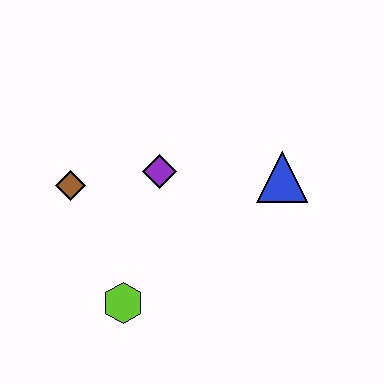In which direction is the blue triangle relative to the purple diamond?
The blue triangle is to the right of the purple diamond.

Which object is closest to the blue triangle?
The purple diamond is closest to the blue triangle.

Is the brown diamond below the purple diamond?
Yes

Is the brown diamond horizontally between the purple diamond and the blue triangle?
No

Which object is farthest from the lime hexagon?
The blue triangle is farthest from the lime hexagon.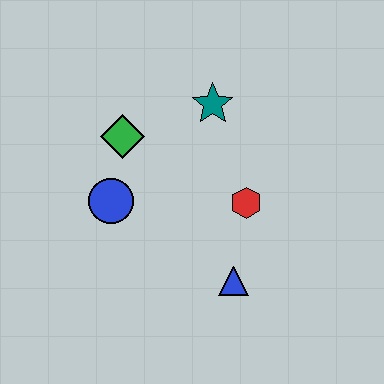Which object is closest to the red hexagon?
The blue triangle is closest to the red hexagon.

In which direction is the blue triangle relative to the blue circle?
The blue triangle is to the right of the blue circle.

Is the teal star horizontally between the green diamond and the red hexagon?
Yes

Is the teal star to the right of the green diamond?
Yes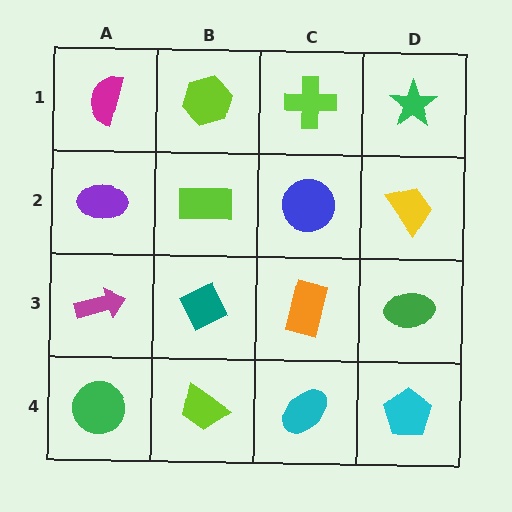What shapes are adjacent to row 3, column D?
A yellow trapezoid (row 2, column D), a cyan pentagon (row 4, column D), an orange rectangle (row 3, column C).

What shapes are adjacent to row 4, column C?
An orange rectangle (row 3, column C), a lime trapezoid (row 4, column B), a cyan pentagon (row 4, column D).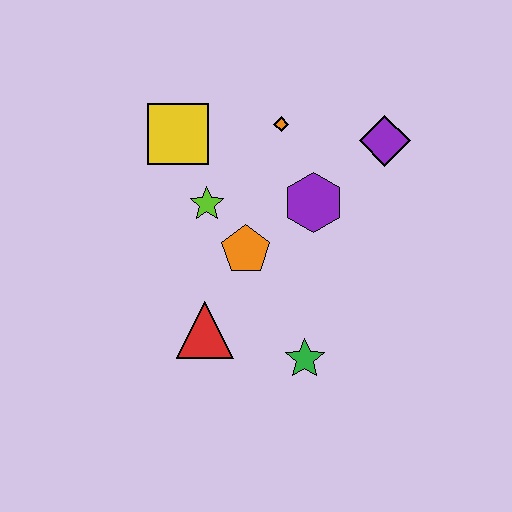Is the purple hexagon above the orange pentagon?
Yes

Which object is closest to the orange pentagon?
The lime star is closest to the orange pentagon.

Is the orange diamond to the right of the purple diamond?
No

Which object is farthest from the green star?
The yellow square is farthest from the green star.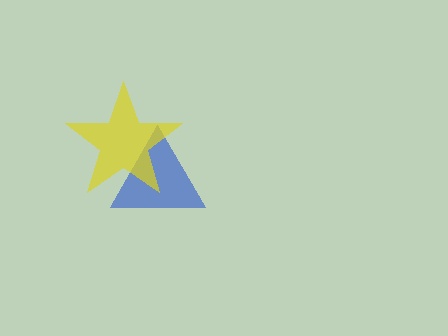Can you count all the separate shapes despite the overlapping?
Yes, there are 2 separate shapes.